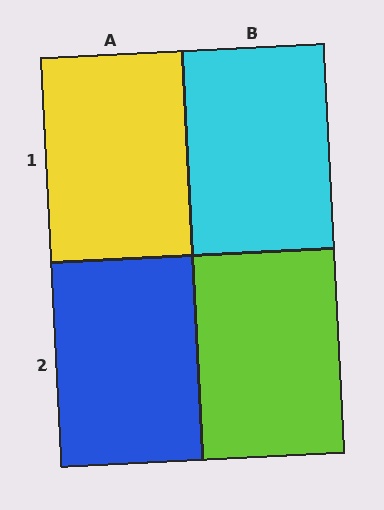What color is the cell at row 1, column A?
Yellow.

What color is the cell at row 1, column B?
Cyan.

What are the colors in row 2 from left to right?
Blue, lime.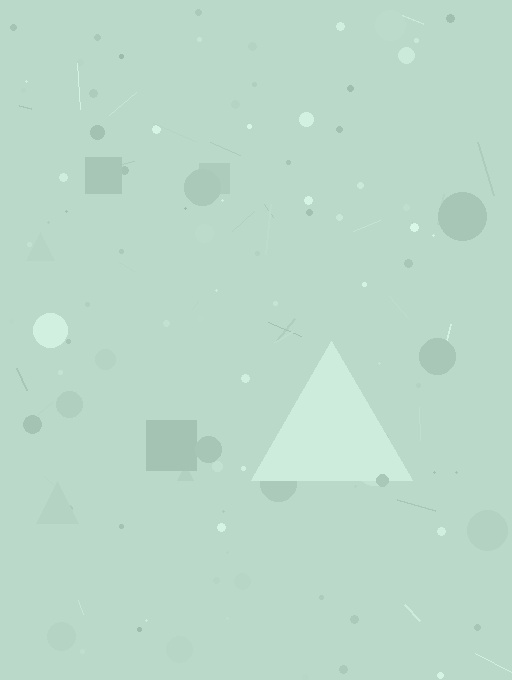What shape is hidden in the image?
A triangle is hidden in the image.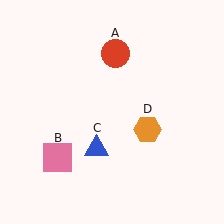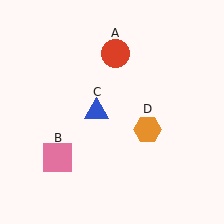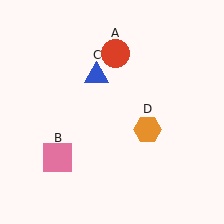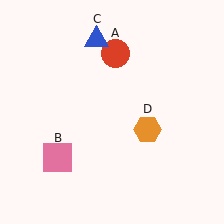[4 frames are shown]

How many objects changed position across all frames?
1 object changed position: blue triangle (object C).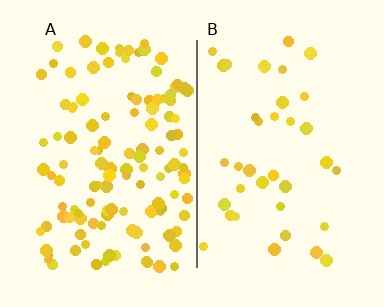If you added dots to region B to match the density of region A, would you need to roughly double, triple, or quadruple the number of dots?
Approximately triple.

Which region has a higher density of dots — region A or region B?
A (the left).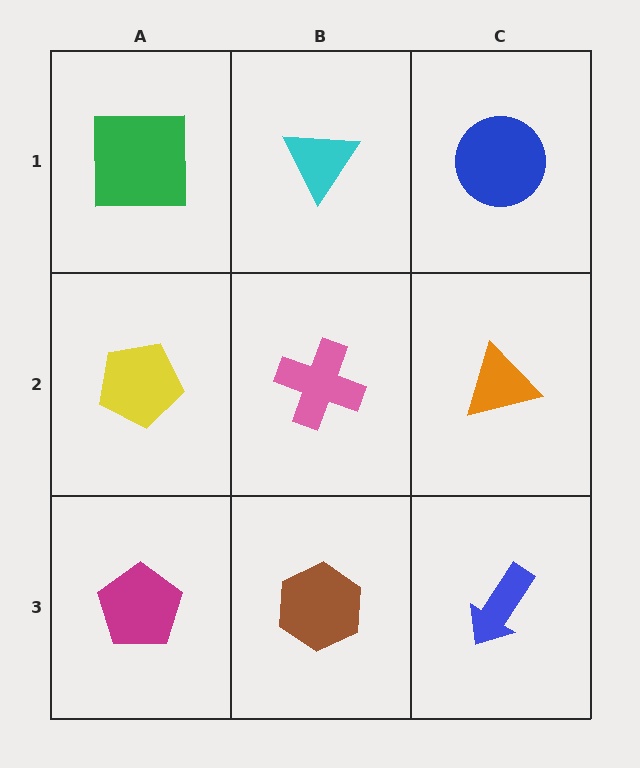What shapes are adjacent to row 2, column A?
A green square (row 1, column A), a magenta pentagon (row 3, column A), a pink cross (row 2, column B).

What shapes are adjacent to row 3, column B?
A pink cross (row 2, column B), a magenta pentagon (row 3, column A), a blue arrow (row 3, column C).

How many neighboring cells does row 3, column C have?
2.